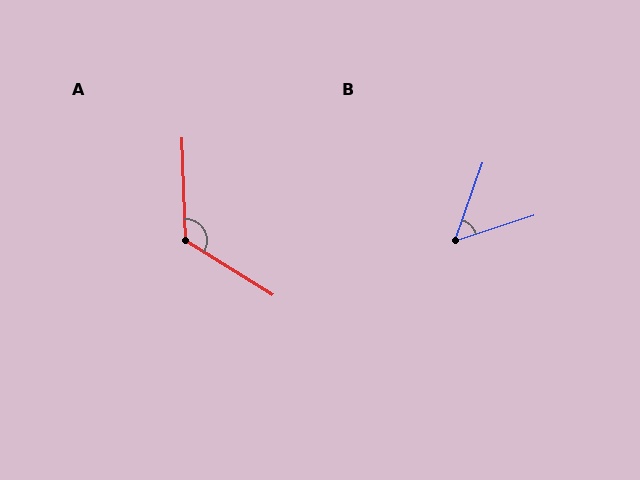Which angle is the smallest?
B, at approximately 52 degrees.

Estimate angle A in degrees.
Approximately 124 degrees.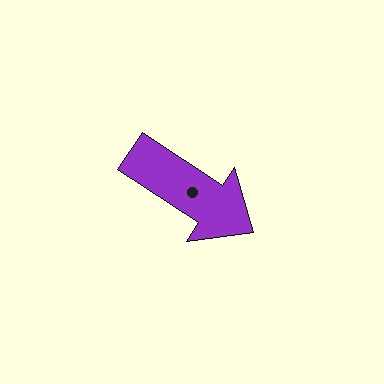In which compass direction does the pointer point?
Southeast.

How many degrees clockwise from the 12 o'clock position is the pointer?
Approximately 123 degrees.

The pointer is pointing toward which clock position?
Roughly 4 o'clock.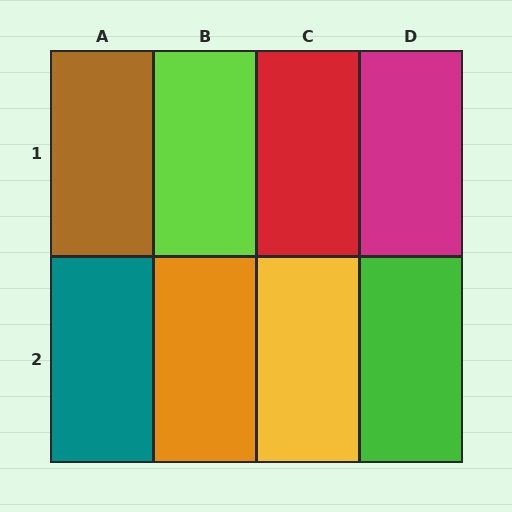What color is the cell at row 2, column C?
Yellow.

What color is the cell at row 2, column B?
Orange.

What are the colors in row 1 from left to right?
Brown, lime, red, magenta.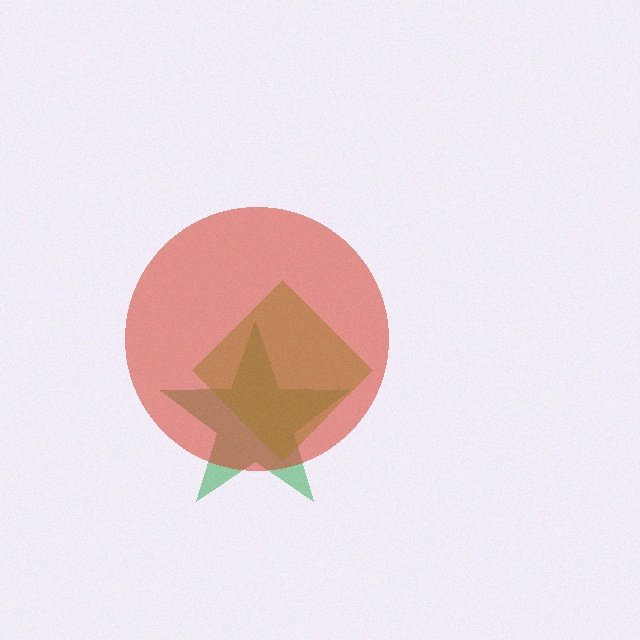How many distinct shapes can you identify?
There are 3 distinct shapes: a green star, a lime diamond, a red circle.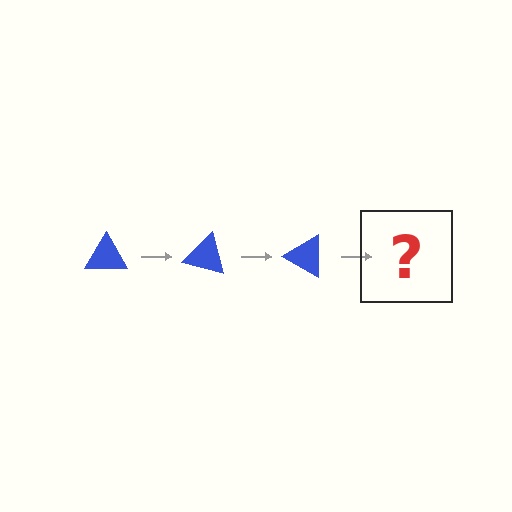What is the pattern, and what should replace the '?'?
The pattern is that the triangle rotates 15 degrees each step. The '?' should be a blue triangle rotated 45 degrees.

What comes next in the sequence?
The next element should be a blue triangle rotated 45 degrees.